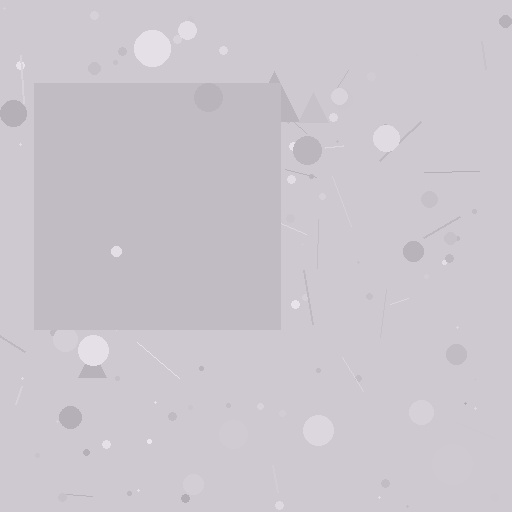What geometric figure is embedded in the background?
A square is embedded in the background.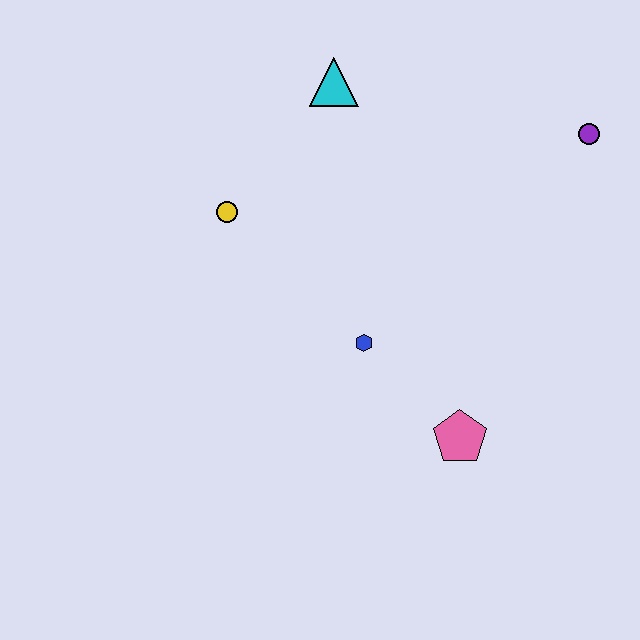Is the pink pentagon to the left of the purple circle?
Yes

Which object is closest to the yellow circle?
The cyan triangle is closest to the yellow circle.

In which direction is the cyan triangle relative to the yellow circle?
The cyan triangle is above the yellow circle.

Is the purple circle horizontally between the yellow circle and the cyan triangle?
No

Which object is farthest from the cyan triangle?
The pink pentagon is farthest from the cyan triangle.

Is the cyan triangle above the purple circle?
Yes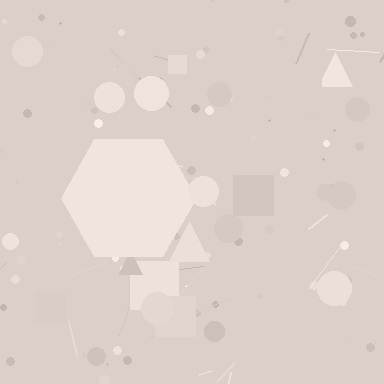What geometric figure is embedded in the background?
A hexagon is embedded in the background.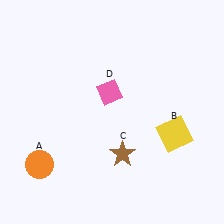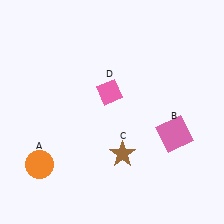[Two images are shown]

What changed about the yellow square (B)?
In Image 1, B is yellow. In Image 2, it changed to pink.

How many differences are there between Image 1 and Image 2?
There is 1 difference between the two images.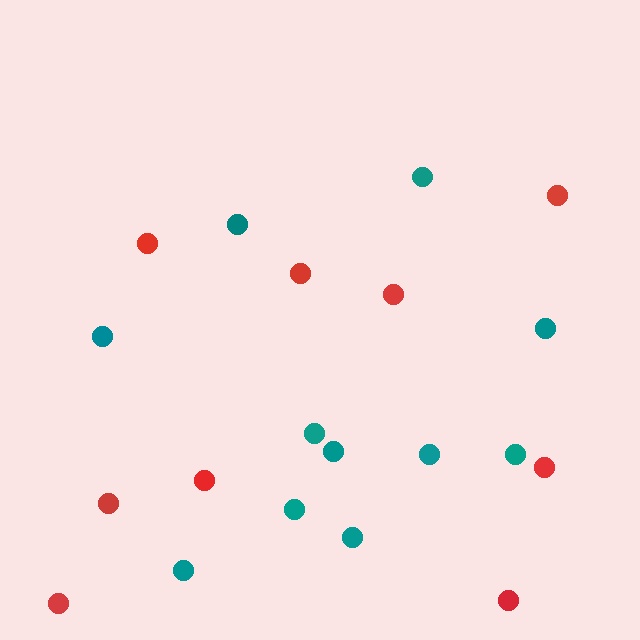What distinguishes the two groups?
There are 2 groups: one group of red circles (9) and one group of teal circles (11).